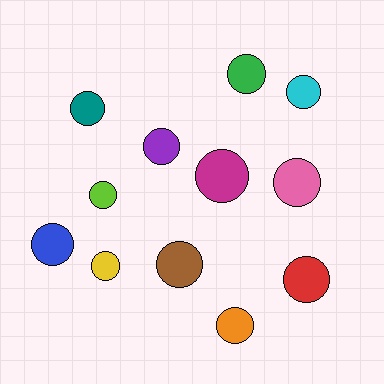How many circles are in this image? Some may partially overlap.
There are 12 circles.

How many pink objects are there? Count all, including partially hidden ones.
There is 1 pink object.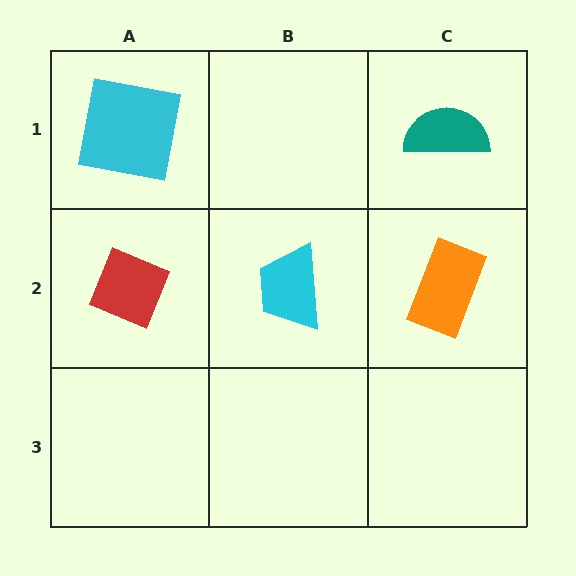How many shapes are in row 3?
0 shapes.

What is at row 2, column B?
A cyan trapezoid.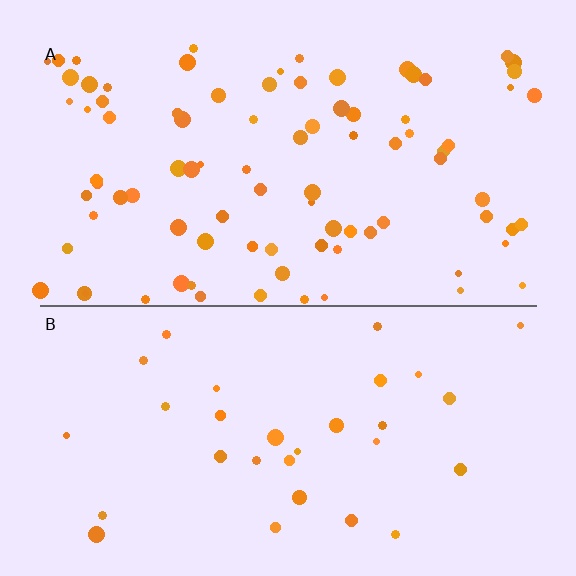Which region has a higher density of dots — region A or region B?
A (the top).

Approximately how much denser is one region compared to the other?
Approximately 2.8× — region A over region B.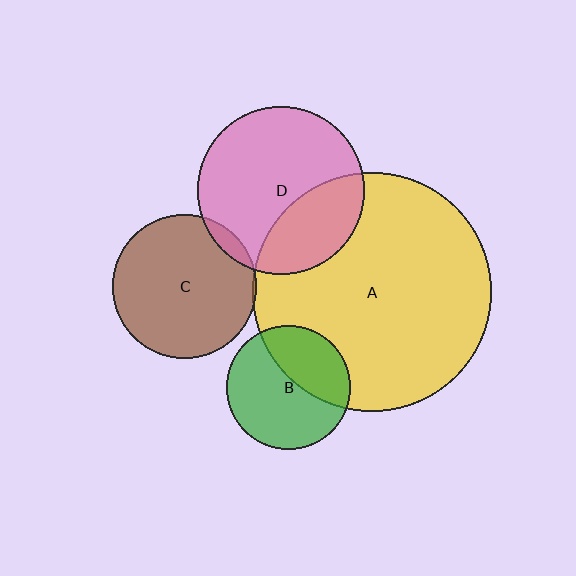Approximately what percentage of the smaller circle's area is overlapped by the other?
Approximately 5%.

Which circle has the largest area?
Circle A (yellow).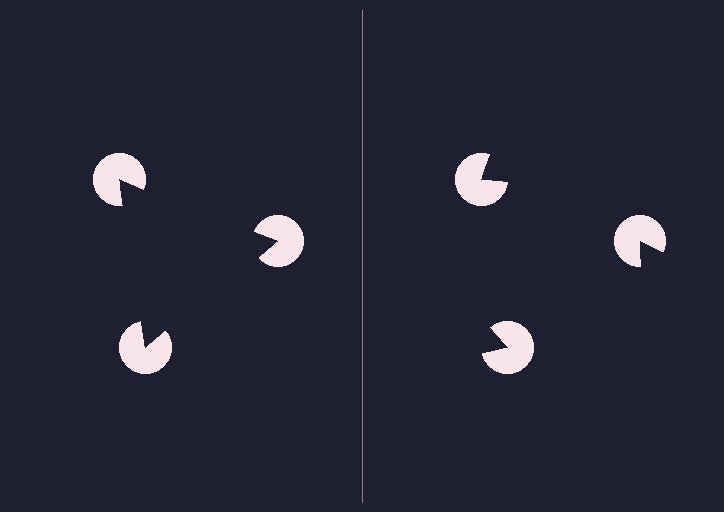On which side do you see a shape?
An illusory triangle appears on the left side. On the right side the wedge cuts are rotated, so no coherent shape forms.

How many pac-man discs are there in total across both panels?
6 — 3 on each side.